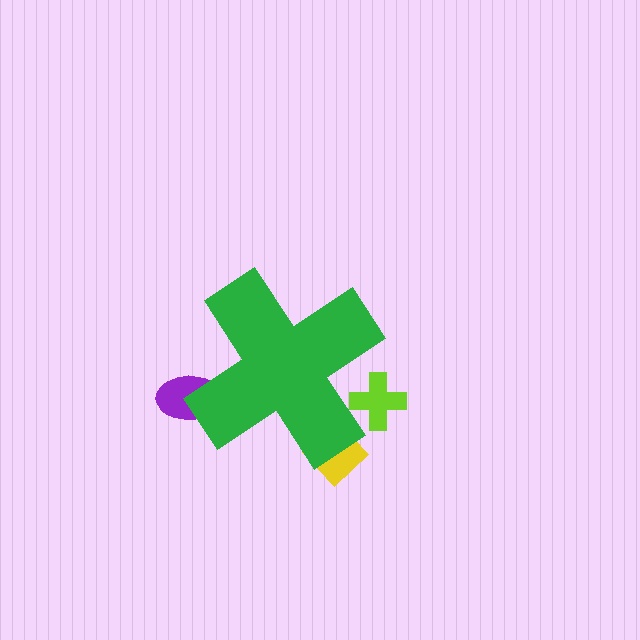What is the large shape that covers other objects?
A green cross.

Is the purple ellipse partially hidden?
Yes, the purple ellipse is partially hidden behind the green cross.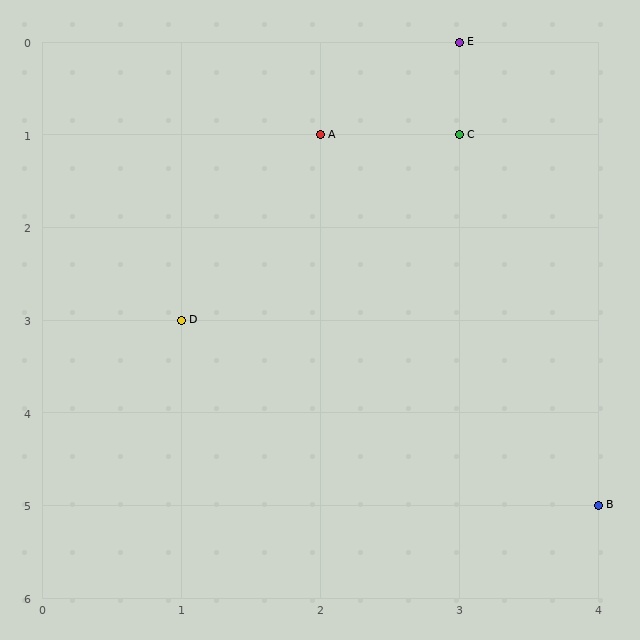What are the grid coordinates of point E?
Point E is at grid coordinates (3, 0).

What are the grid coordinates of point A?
Point A is at grid coordinates (2, 1).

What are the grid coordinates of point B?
Point B is at grid coordinates (4, 5).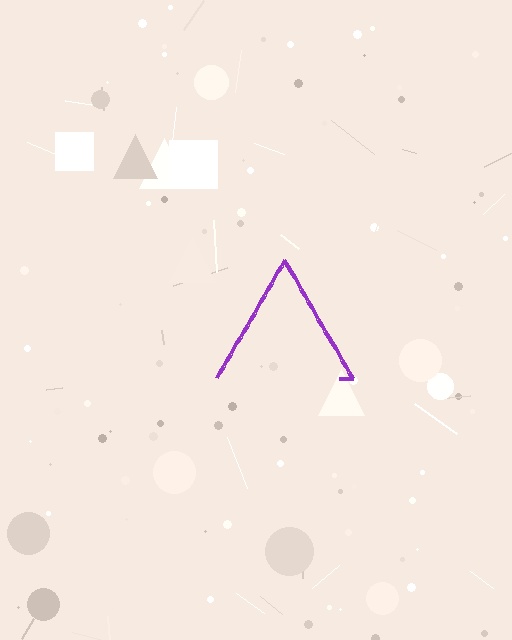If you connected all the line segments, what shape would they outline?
They would outline a triangle.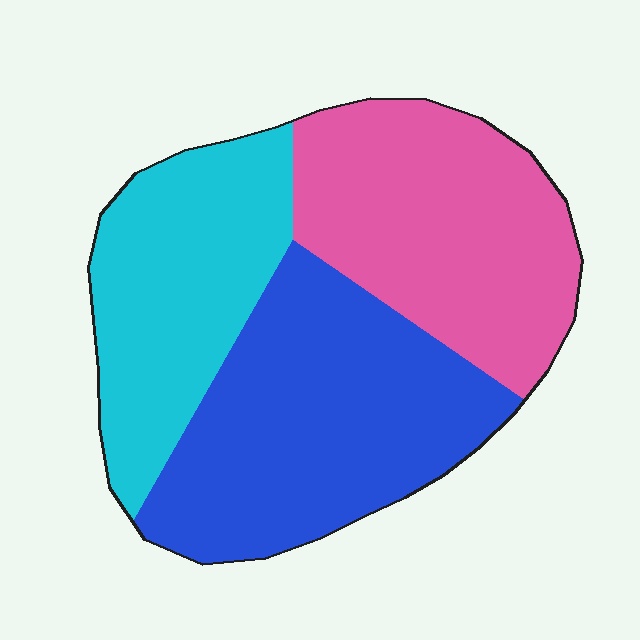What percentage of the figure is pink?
Pink takes up about one third (1/3) of the figure.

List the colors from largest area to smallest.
From largest to smallest: blue, pink, cyan.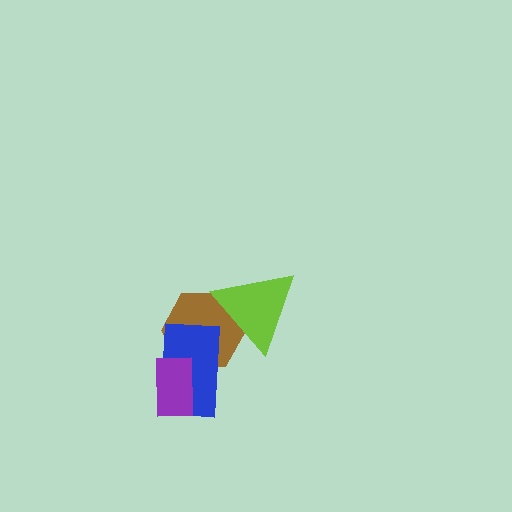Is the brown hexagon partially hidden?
Yes, it is partially covered by another shape.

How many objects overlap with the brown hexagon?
3 objects overlap with the brown hexagon.